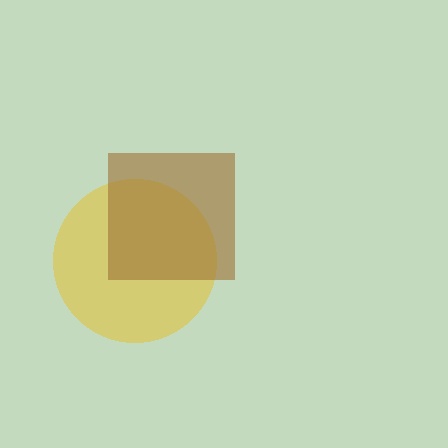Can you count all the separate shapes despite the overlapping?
Yes, there are 2 separate shapes.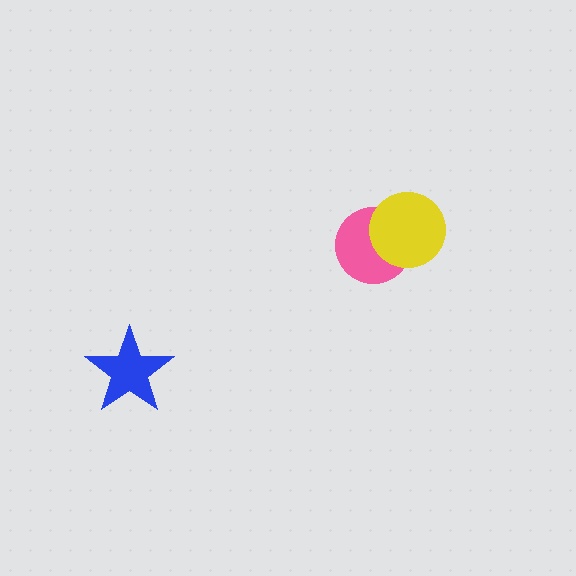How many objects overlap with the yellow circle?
1 object overlaps with the yellow circle.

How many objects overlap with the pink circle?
1 object overlaps with the pink circle.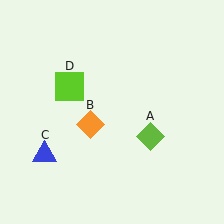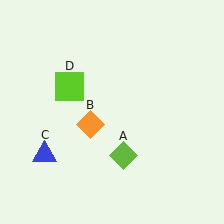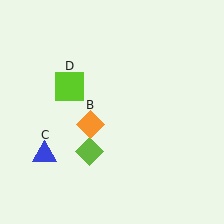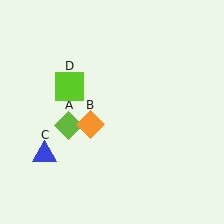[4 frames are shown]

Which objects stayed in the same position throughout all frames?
Orange diamond (object B) and blue triangle (object C) and lime square (object D) remained stationary.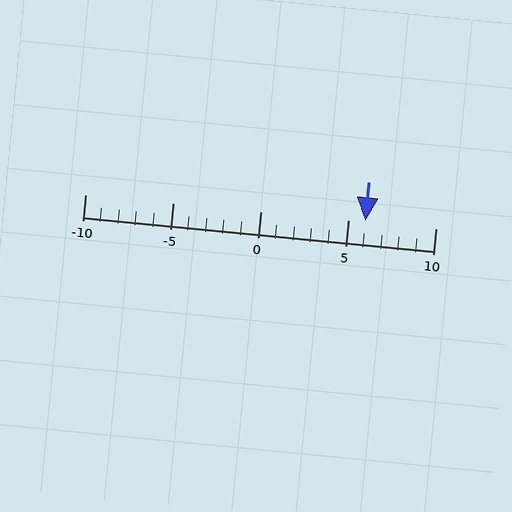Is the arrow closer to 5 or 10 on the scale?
The arrow is closer to 5.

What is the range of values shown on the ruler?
The ruler shows values from -10 to 10.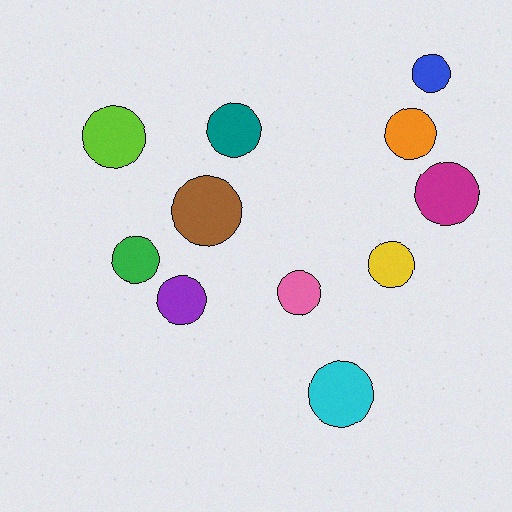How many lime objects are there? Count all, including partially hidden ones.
There is 1 lime object.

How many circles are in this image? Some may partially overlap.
There are 11 circles.